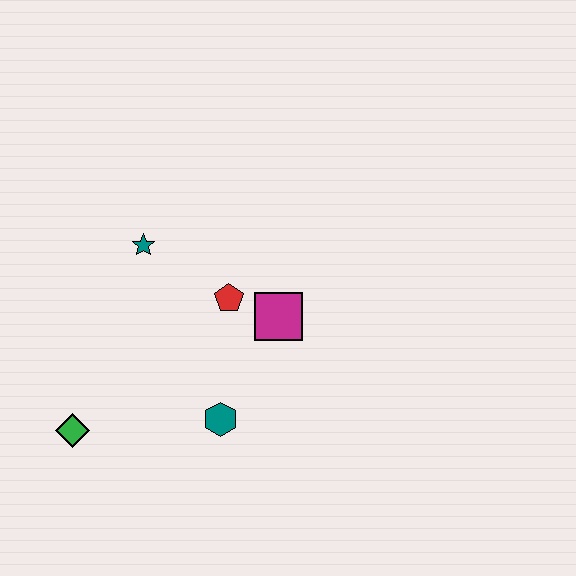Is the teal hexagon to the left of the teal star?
No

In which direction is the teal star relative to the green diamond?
The teal star is above the green diamond.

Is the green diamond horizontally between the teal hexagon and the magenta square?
No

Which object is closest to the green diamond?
The teal hexagon is closest to the green diamond.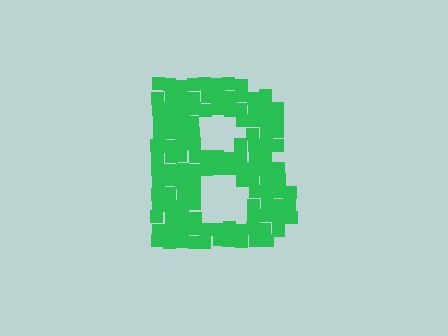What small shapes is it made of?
It is made of small squares.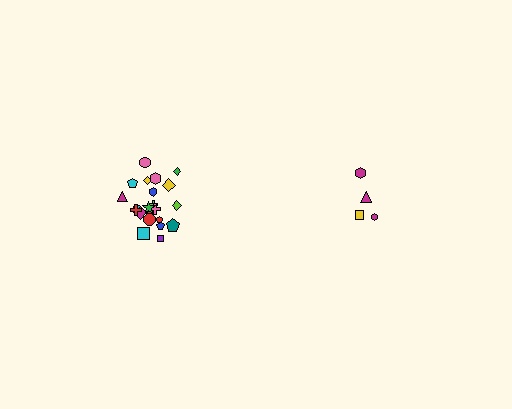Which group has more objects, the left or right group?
The left group.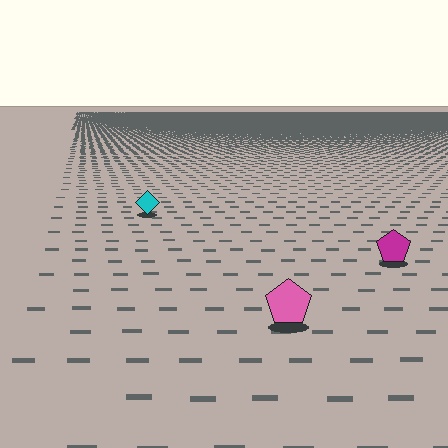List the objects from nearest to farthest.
From nearest to farthest: the pink pentagon, the magenta pentagon, the cyan diamond.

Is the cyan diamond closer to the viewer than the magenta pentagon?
No. The magenta pentagon is closer — you can tell from the texture gradient: the ground texture is coarser near it.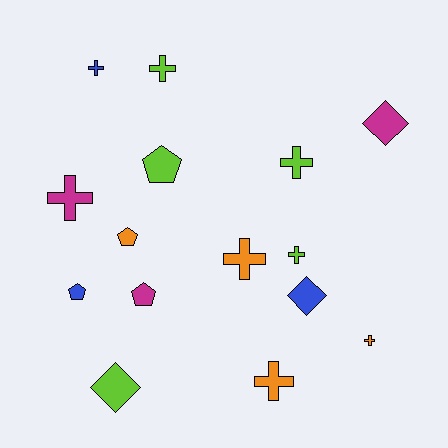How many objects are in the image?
There are 15 objects.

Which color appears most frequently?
Lime, with 5 objects.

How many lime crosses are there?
There are 3 lime crosses.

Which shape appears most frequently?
Cross, with 8 objects.